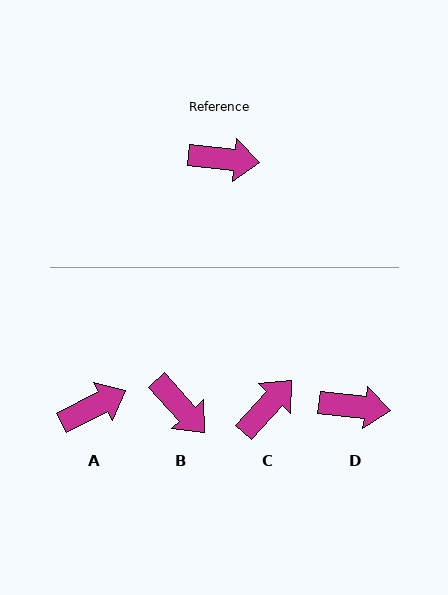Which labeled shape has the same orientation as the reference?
D.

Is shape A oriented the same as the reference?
No, it is off by about 33 degrees.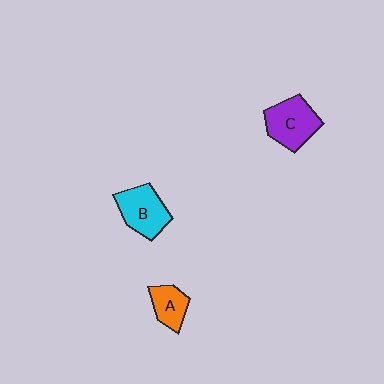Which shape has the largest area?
Shape C (purple).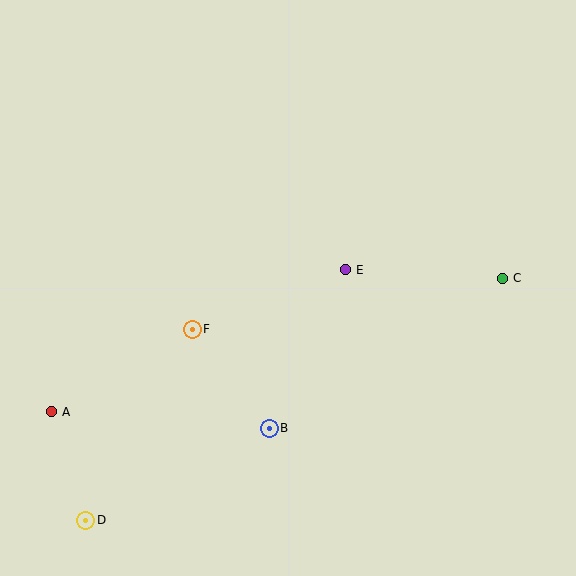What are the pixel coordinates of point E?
Point E is at (345, 270).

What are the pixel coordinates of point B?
Point B is at (269, 428).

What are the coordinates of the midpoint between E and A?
The midpoint between E and A is at (198, 341).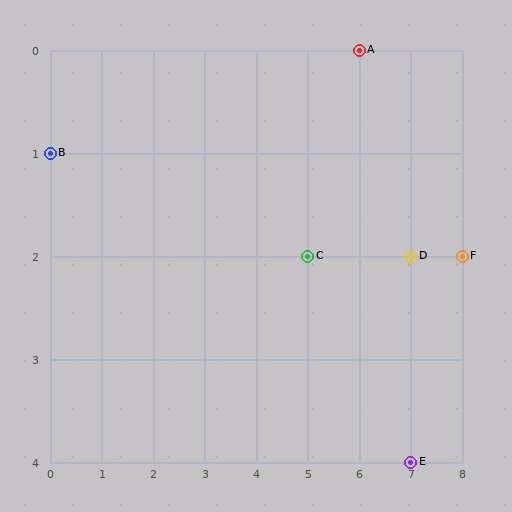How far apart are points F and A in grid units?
Points F and A are 2 columns and 2 rows apart (about 2.8 grid units diagonally).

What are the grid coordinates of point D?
Point D is at grid coordinates (7, 2).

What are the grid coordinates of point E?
Point E is at grid coordinates (7, 4).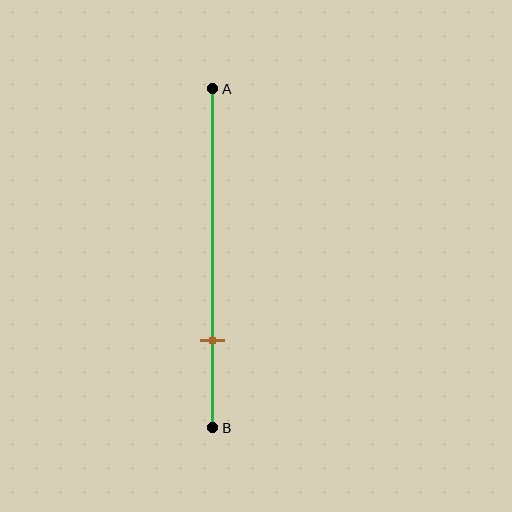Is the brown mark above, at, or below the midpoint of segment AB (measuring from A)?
The brown mark is below the midpoint of segment AB.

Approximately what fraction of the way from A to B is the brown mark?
The brown mark is approximately 75% of the way from A to B.